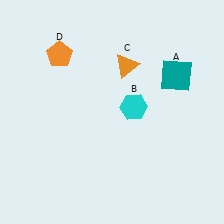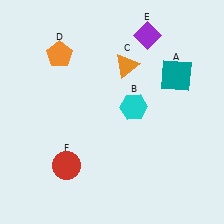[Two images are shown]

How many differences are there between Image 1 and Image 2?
There are 2 differences between the two images.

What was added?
A purple diamond (E), a red circle (F) were added in Image 2.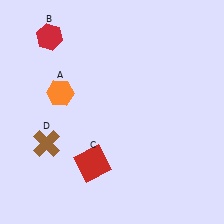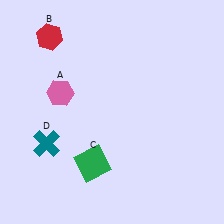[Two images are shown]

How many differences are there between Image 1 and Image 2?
There are 3 differences between the two images.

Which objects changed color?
A changed from orange to pink. C changed from red to green. D changed from brown to teal.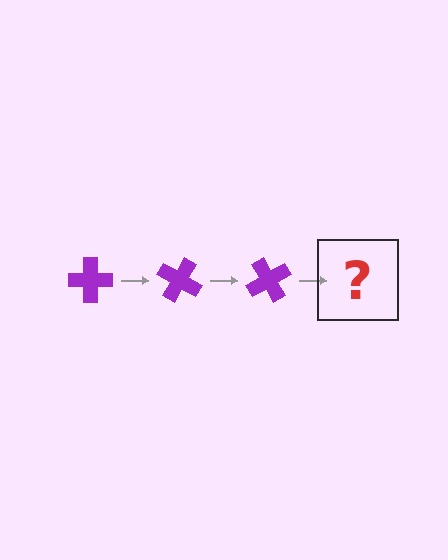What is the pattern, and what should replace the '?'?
The pattern is that the cross rotates 30 degrees each step. The '?' should be a purple cross rotated 90 degrees.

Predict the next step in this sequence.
The next step is a purple cross rotated 90 degrees.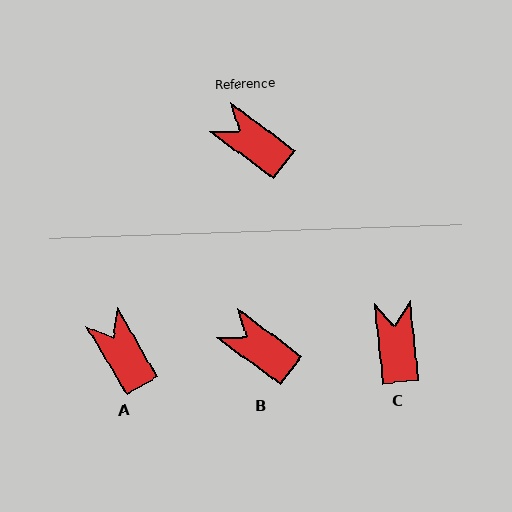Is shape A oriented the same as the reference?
No, it is off by about 23 degrees.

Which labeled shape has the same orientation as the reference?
B.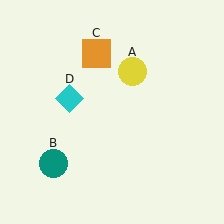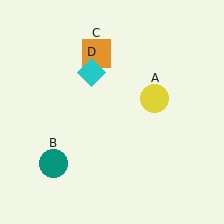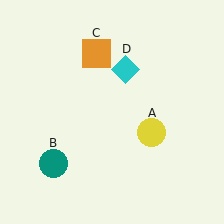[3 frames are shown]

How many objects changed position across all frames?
2 objects changed position: yellow circle (object A), cyan diamond (object D).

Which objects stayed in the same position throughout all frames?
Teal circle (object B) and orange square (object C) remained stationary.